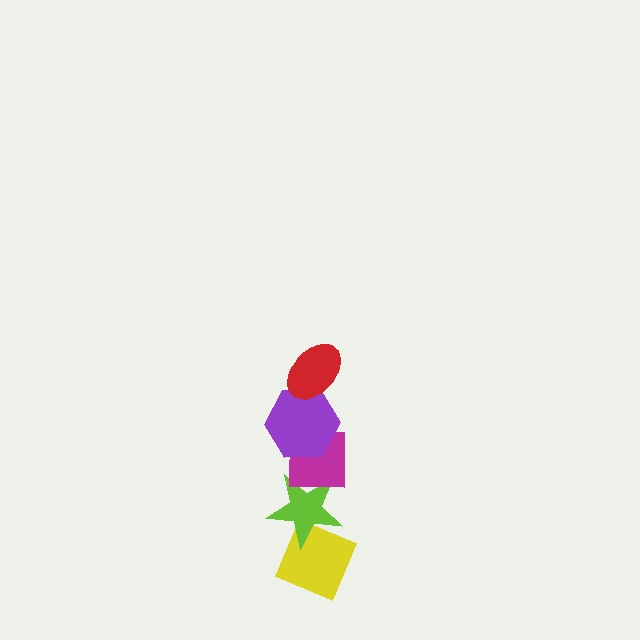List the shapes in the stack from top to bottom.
From top to bottom: the red ellipse, the purple hexagon, the magenta square, the lime star, the yellow diamond.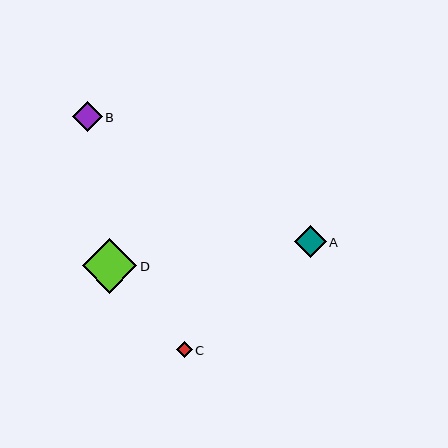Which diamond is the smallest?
Diamond C is the smallest with a size of approximately 16 pixels.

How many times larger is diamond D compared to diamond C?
Diamond D is approximately 3.5 times the size of diamond C.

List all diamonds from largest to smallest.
From largest to smallest: D, A, B, C.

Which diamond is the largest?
Diamond D is the largest with a size of approximately 55 pixels.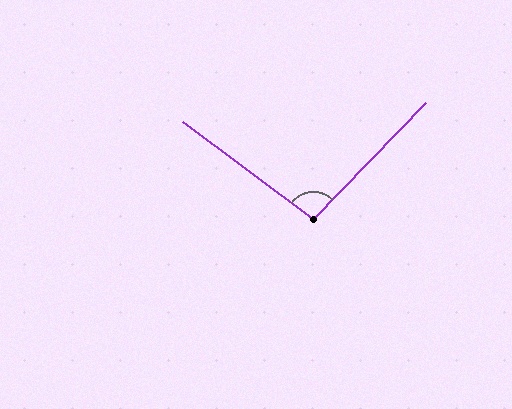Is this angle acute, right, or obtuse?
It is obtuse.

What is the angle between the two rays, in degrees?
Approximately 97 degrees.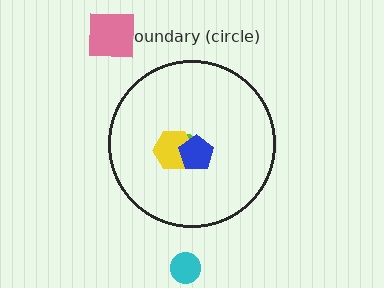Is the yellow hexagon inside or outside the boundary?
Inside.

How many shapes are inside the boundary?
3 inside, 2 outside.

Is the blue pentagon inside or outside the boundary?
Inside.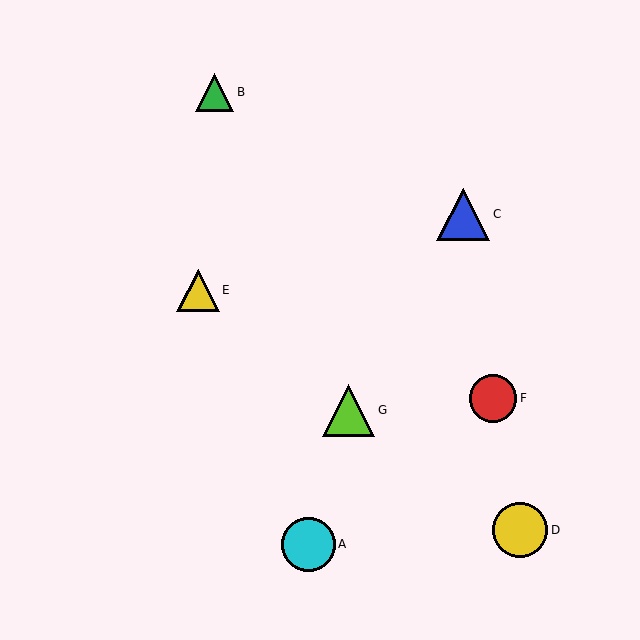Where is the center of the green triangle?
The center of the green triangle is at (215, 92).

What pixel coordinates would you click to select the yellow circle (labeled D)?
Click at (520, 530) to select the yellow circle D.